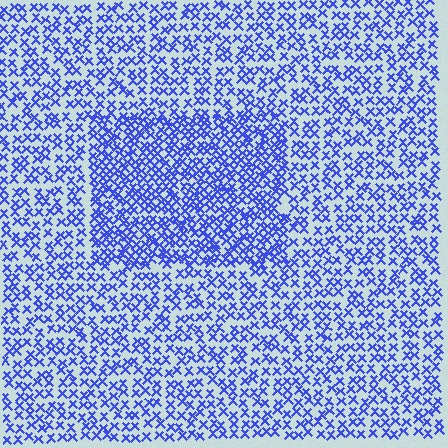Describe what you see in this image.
The image contains small blue elements arranged at two different densities. A rectangle-shaped region is visible where the elements are more densely packed than the surrounding area.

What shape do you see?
I see a rectangle.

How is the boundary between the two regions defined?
The boundary is defined by a change in element density (approximately 1.7x ratio). All elements are the same color, size, and shape.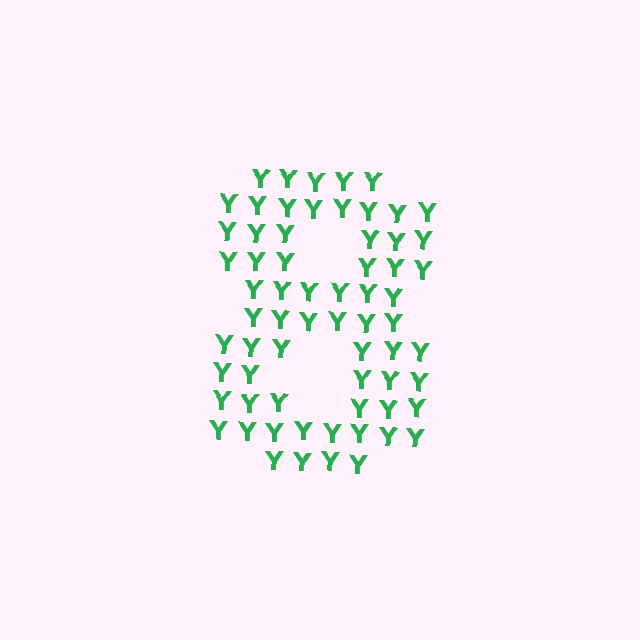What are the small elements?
The small elements are letter Y's.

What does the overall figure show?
The overall figure shows the digit 8.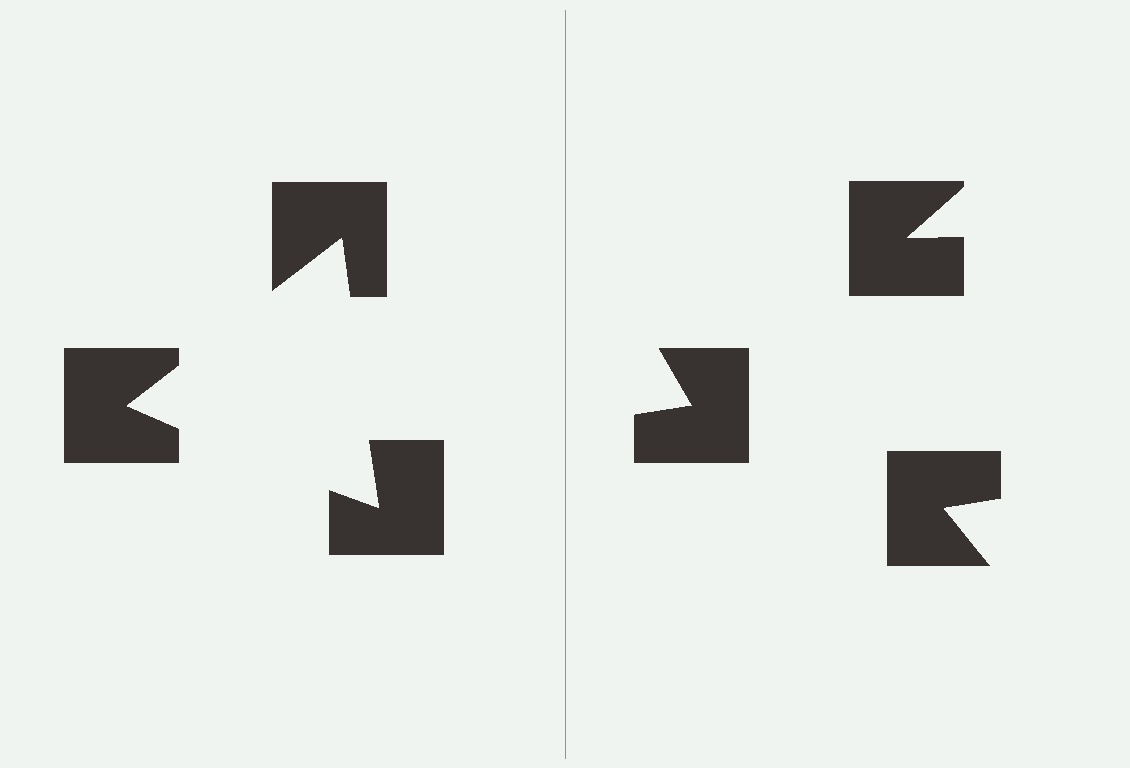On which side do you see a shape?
An illusory triangle appears on the left side. On the right side the wedge cuts are rotated, so no coherent shape forms.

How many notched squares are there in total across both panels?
6 — 3 on each side.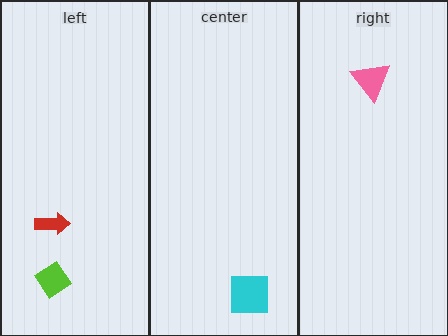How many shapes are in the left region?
2.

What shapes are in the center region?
The cyan square.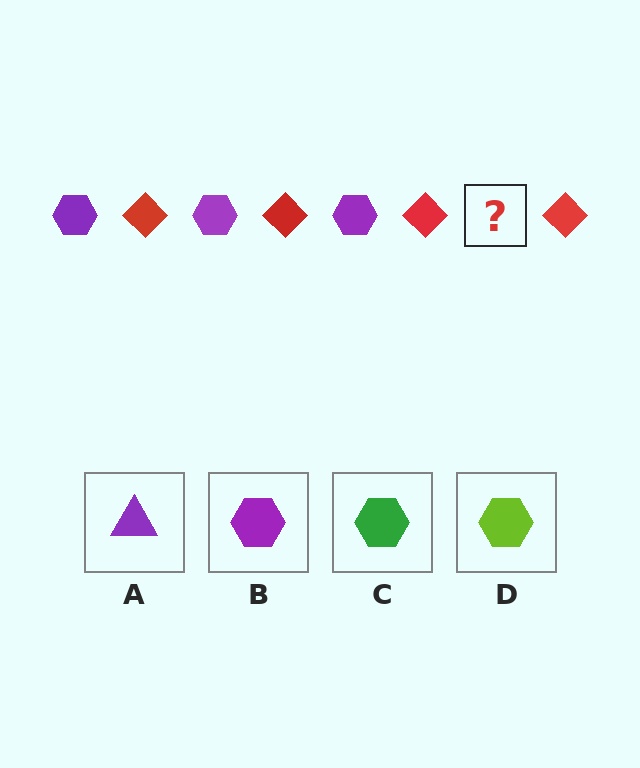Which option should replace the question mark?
Option B.